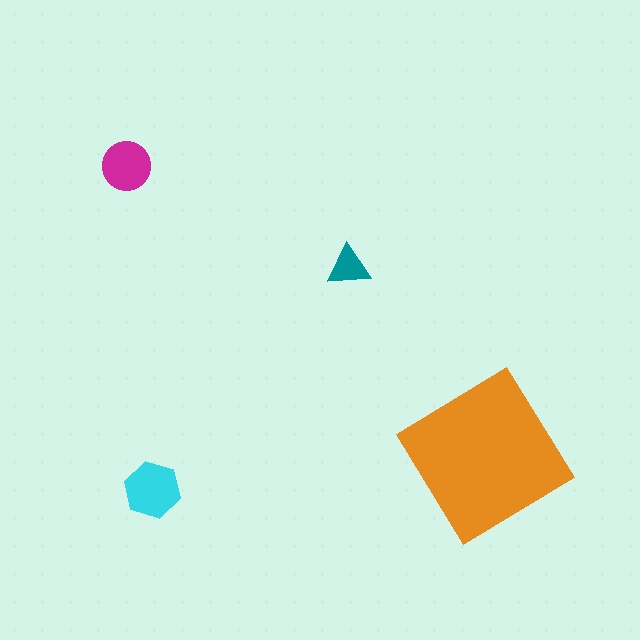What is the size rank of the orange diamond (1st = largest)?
1st.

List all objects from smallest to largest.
The teal triangle, the magenta circle, the cyan hexagon, the orange diamond.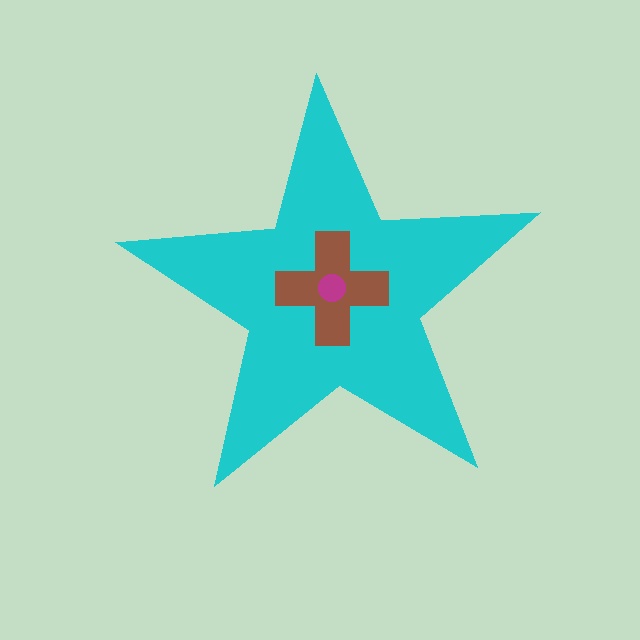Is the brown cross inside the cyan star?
Yes.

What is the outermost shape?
The cyan star.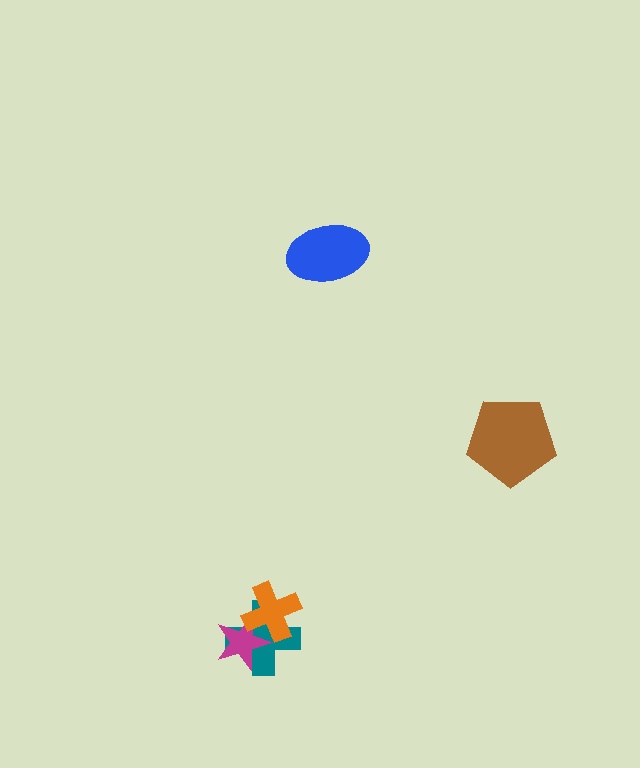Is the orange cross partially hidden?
No, no other shape covers it.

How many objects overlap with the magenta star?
2 objects overlap with the magenta star.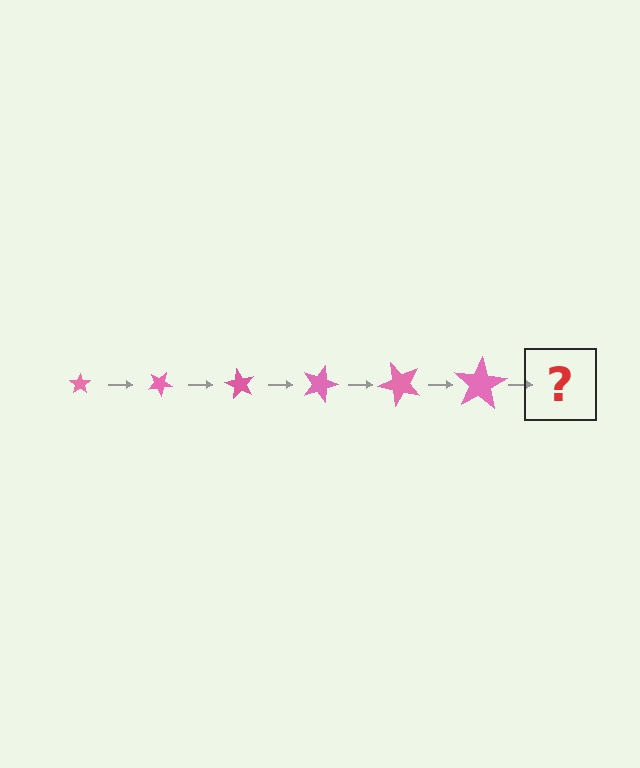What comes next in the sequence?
The next element should be a star, larger than the previous one and rotated 180 degrees from the start.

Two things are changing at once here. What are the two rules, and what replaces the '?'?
The two rules are that the star grows larger each step and it rotates 30 degrees each step. The '?' should be a star, larger than the previous one and rotated 180 degrees from the start.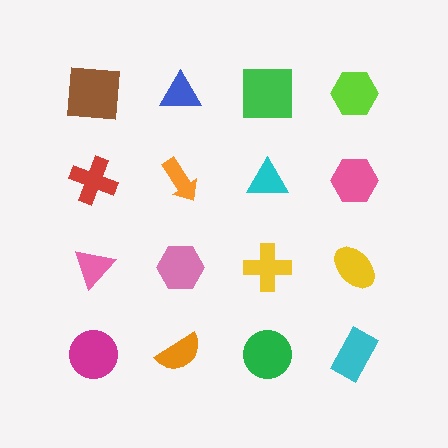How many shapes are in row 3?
4 shapes.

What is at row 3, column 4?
A yellow ellipse.